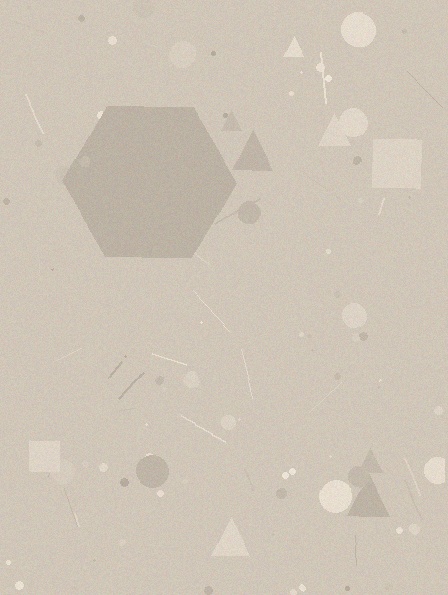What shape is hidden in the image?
A hexagon is hidden in the image.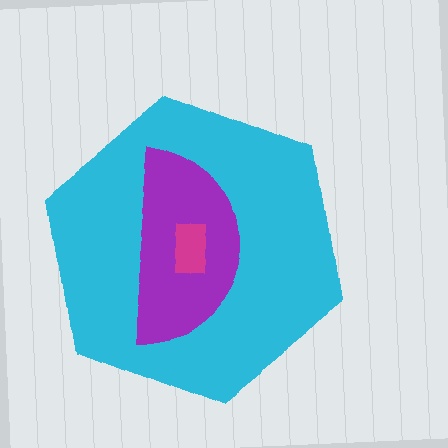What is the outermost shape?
The cyan hexagon.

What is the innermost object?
The magenta rectangle.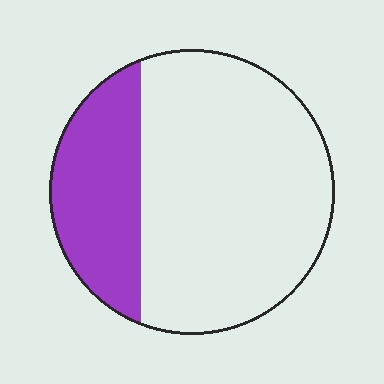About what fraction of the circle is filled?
About one quarter (1/4).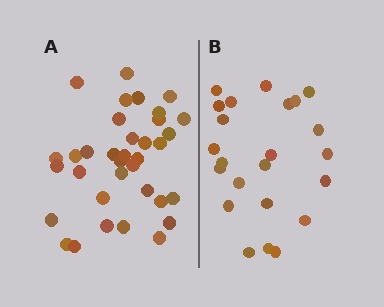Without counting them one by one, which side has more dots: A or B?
Region A (the left region) has more dots.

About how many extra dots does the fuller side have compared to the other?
Region A has roughly 12 or so more dots than region B.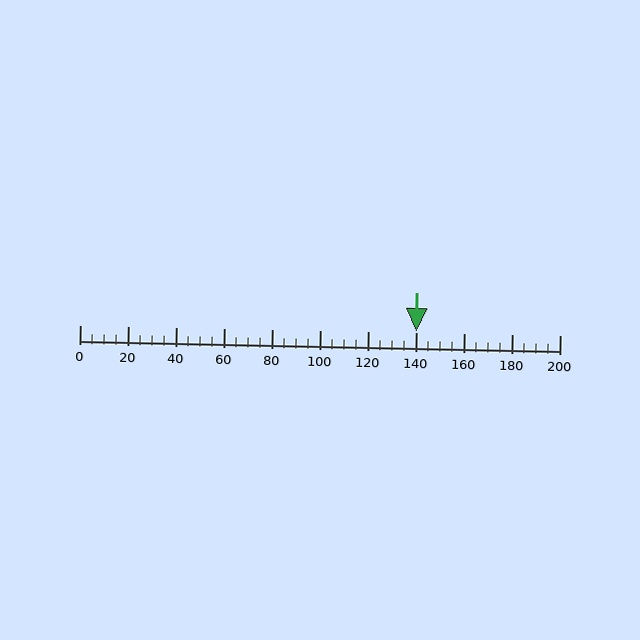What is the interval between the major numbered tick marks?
The major tick marks are spaced 20 units apart.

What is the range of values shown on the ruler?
The ruler shows values from 0 to 200.